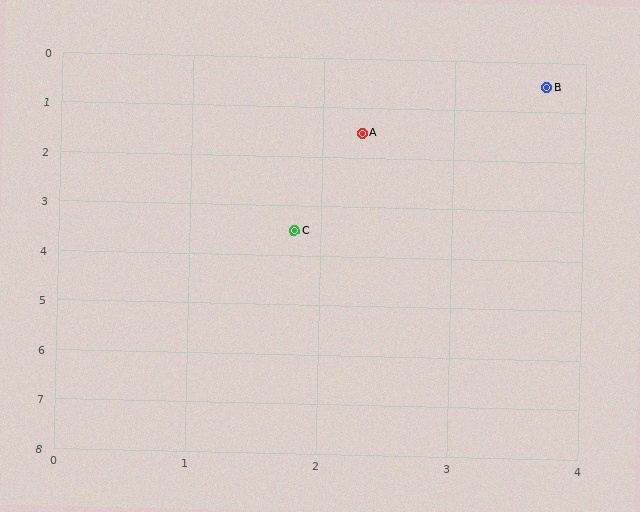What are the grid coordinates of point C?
Point C is at approximately (1.8, 3.5).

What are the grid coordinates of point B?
Point B is at approximately (3.7, 0.5).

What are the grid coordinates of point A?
Point A is at approximately (2.3, 1.5).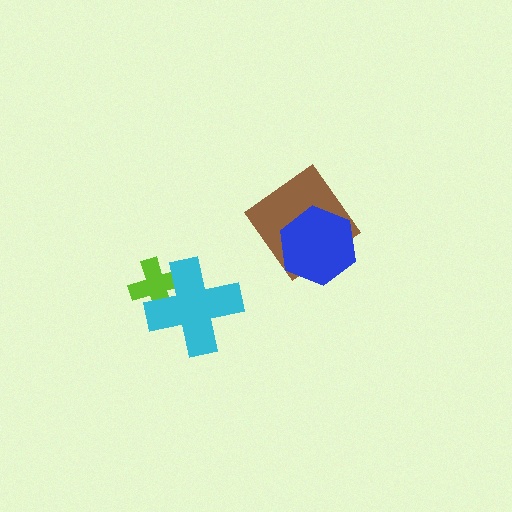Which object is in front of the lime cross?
The cyan cross is in front of the lime cross.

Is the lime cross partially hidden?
Yes, it is partially covered by another shape.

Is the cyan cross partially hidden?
No, no other shape covers it.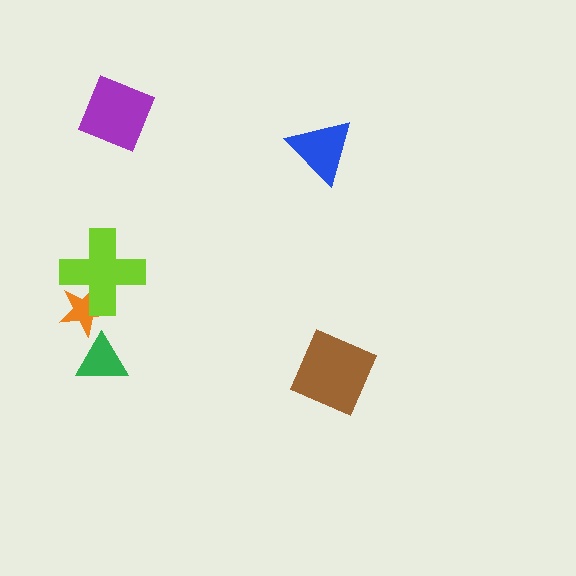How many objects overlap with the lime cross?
1 object overlaps with the lime cross.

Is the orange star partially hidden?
Yes, it is partially covered by another shape.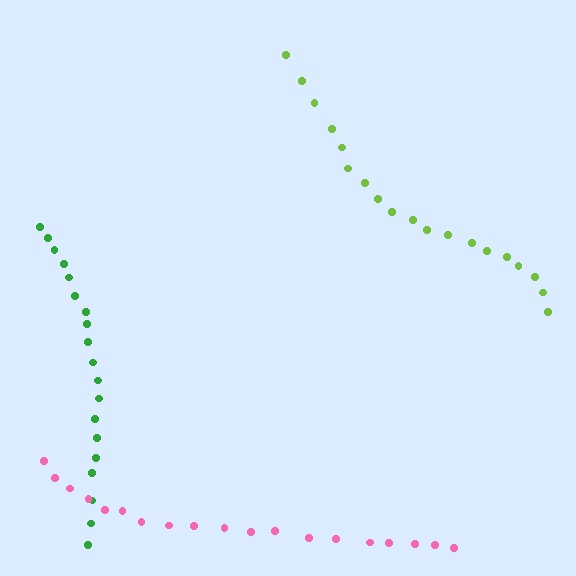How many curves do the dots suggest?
There are 3 distinct paths.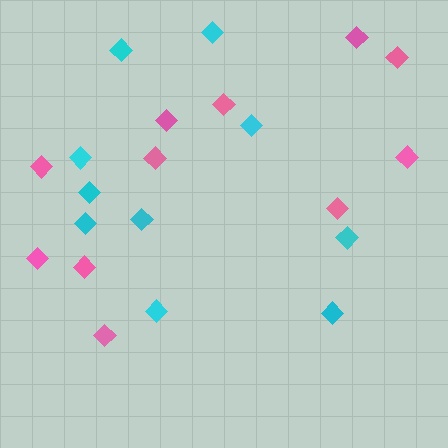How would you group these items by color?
There are 2 groups: one group of cyan diamonds (10) and one group of pink diamonds (11).